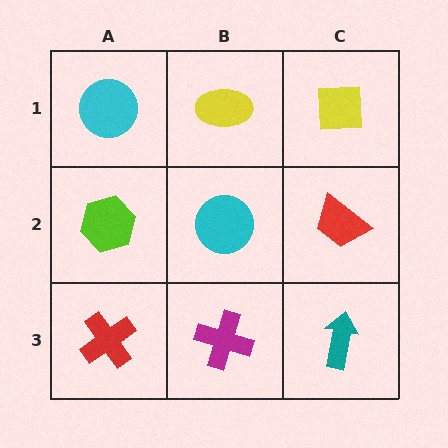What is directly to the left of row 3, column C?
A magenta cross.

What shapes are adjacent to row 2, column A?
A cyan circle (row 1, column A), a red cross (row 3, column A), a cyan circle (row 2, column B).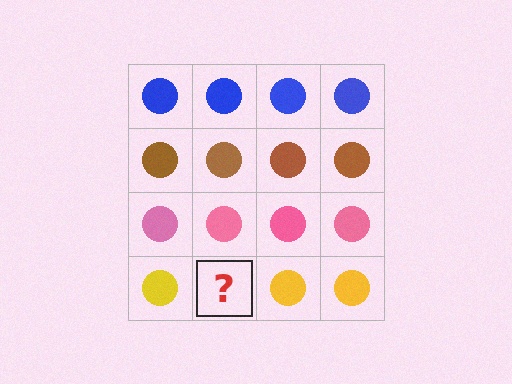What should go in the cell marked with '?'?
The missing cell should contain a yellow circle.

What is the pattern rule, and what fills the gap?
The rule is that each row has a consistent color. The gap should be filled with a yellow circle.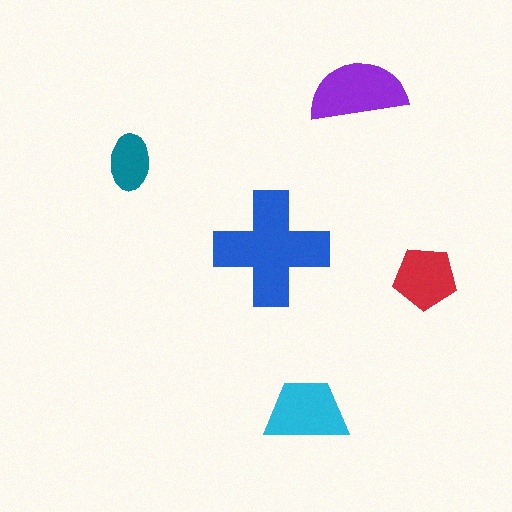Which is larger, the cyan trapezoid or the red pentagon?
The cyan trapezoid.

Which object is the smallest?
The teal ellipse.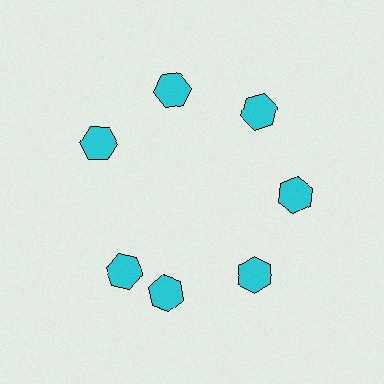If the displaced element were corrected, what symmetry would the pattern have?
It would have 7-fold rotational symmetry — the pattern would map onto itself every 51 degrees.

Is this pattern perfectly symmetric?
No. The 7 cyan hexagons are arranged in a ring, but one element near the 8 o'clock position is rotated out of alignment along the ring, breaking the 7-fold rotational symmetry.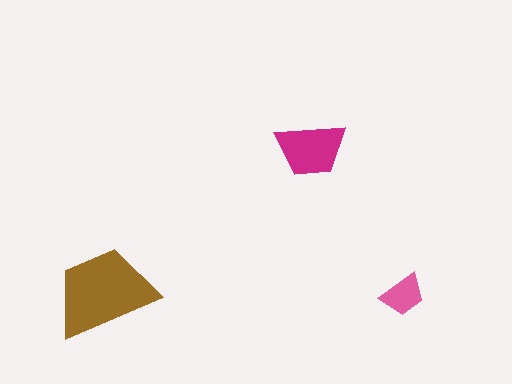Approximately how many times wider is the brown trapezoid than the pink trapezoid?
About 2.5 times wider.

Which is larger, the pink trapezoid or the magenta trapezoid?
The magenta one.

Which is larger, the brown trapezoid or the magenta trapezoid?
The brown one.